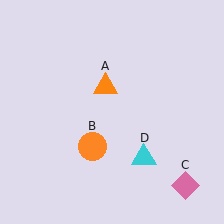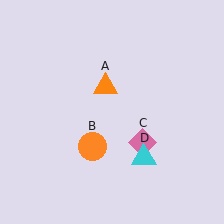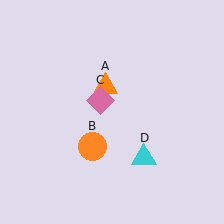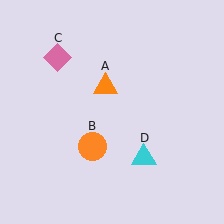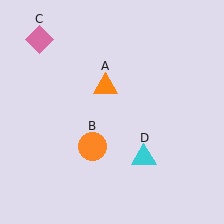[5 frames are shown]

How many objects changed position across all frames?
1 object changed position: pink diamond (object C).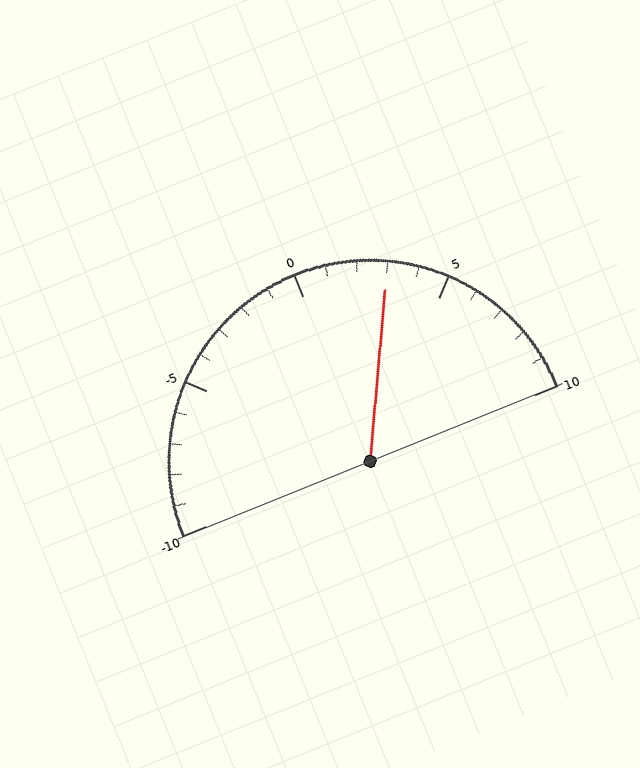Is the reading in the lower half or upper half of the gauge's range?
The reading is in the upper half of the range (-10 to 10).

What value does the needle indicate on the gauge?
The needle indicates approximately 3.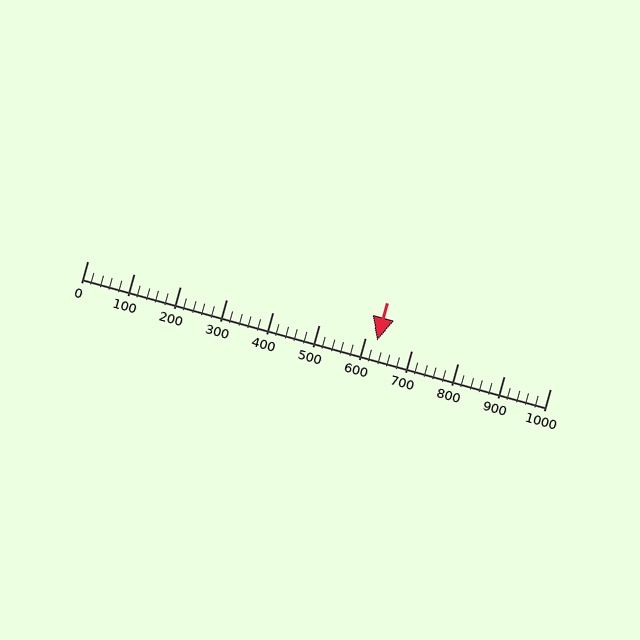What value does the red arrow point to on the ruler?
The red arrow points to approximately 626.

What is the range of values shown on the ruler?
The ruler shows values from 0 to 1000.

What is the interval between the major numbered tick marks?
The major tick marks are spaced 100 units apart.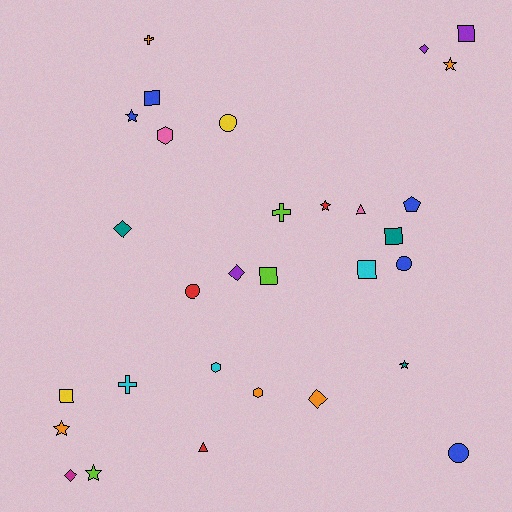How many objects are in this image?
There are 30 objects.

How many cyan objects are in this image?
There are 3 cyan objects.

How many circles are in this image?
There are 4 circles.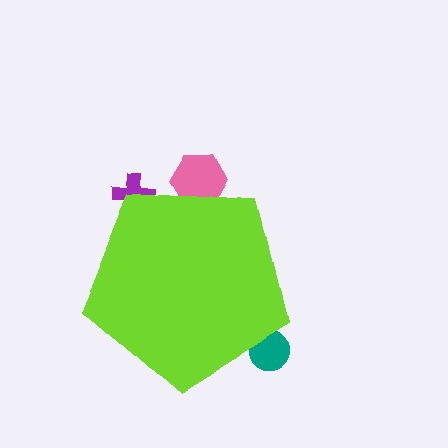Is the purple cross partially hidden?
Yes, the purple cross is partially hidden behind the lime pentagon.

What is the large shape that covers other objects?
A lime pentagon.